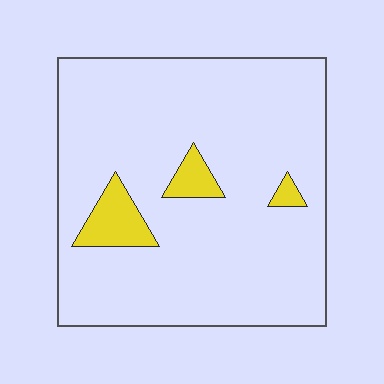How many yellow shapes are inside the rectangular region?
3.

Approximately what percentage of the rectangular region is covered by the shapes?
Approximately 10%.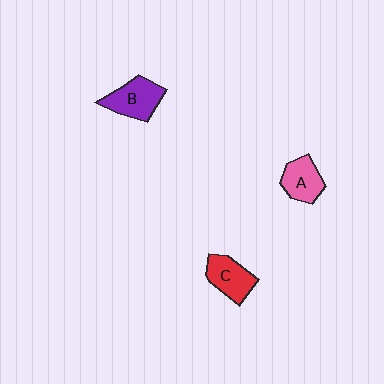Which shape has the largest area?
Shape B (purple).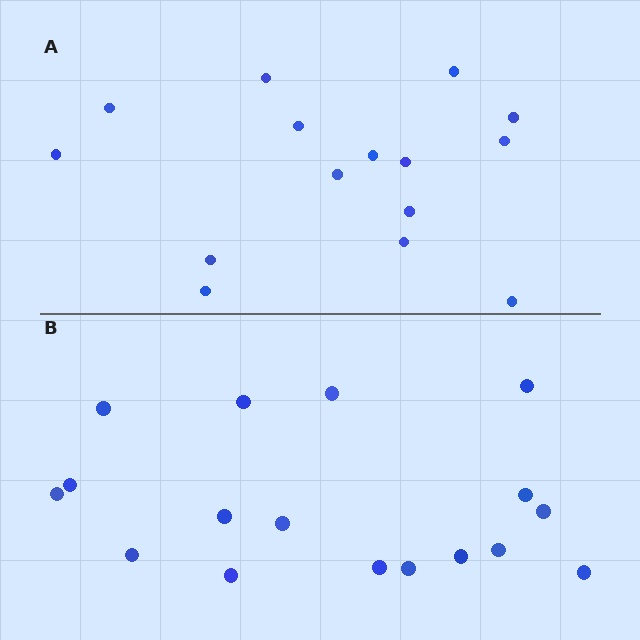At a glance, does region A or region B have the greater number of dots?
Region B (the bottom region) has more dots.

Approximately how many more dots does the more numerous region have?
Region B has just a few more — roughly 2 or 3 more dots than region A.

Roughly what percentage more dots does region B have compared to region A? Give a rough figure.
About 15% more.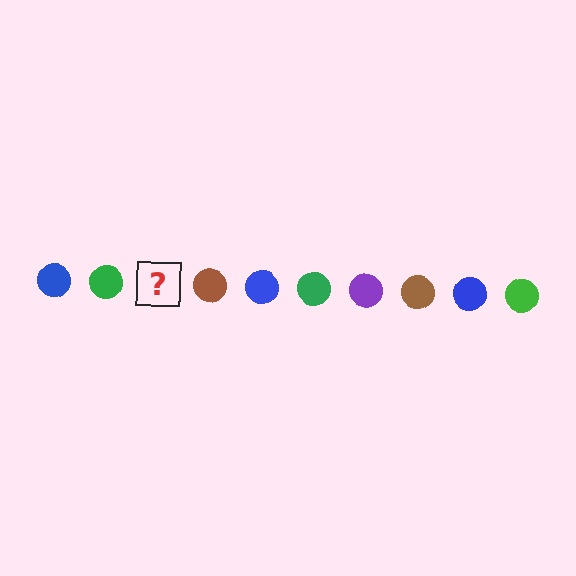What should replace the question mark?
The question mark should be replaced with a purple circle.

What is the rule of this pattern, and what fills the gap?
The rule is that the pattern cycles through blue, green, purple, brown circles. The gap should be filled with a purple circle.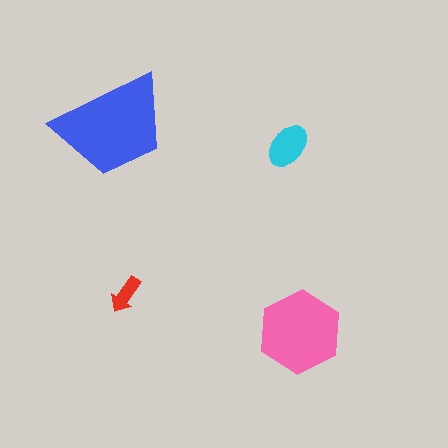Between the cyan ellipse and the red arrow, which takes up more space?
The cyan ellipse.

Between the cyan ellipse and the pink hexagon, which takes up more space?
The pink hexagon.